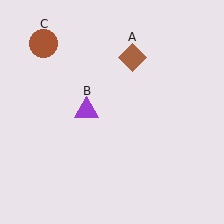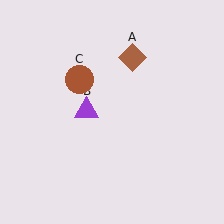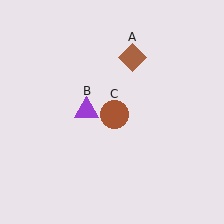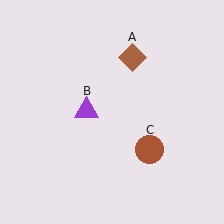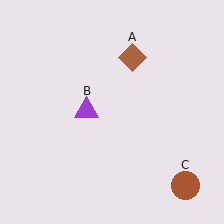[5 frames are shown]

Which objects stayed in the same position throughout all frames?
Brown diamond (object A) and purple triangle (object B) remained stationary.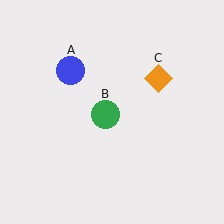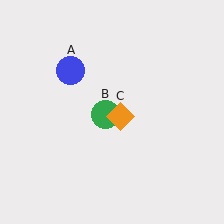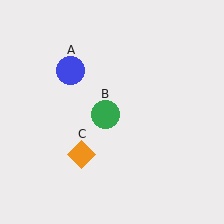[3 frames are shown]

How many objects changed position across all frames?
1 object changed position: orange diamond (object C).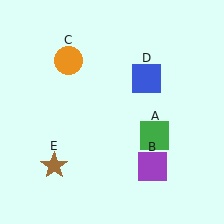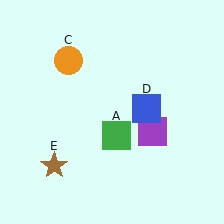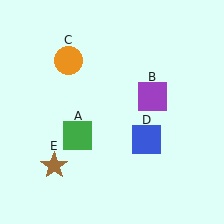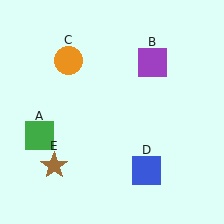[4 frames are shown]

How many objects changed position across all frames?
3 objects changed position: green square (object A), purple square (object B), blue square (object D).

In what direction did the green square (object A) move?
The green square (object A) moved left.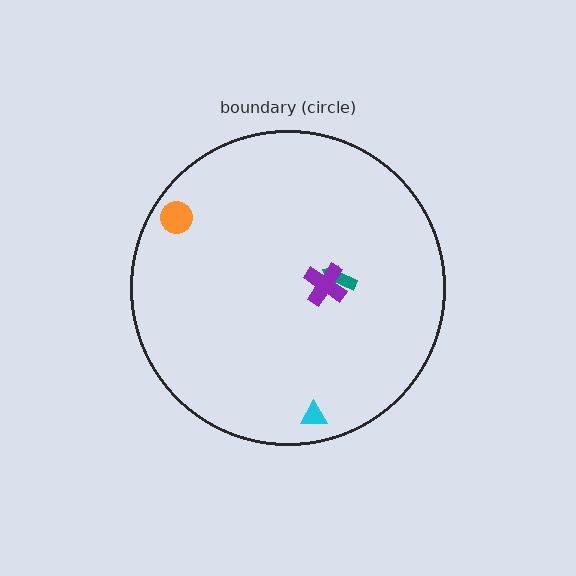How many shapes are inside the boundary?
4 inside, 0 outside.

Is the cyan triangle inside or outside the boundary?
Inside.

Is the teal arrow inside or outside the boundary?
Inside.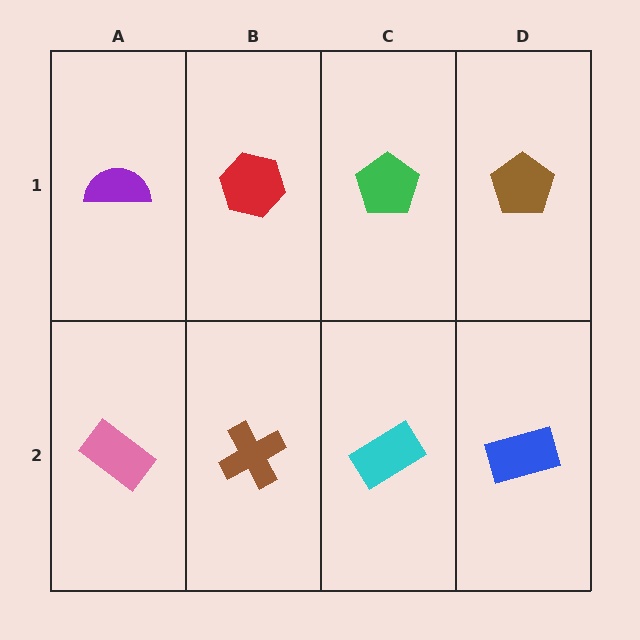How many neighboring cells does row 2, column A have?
2.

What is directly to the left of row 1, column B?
A purple semicircle.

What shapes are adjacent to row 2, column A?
A purple semicircle (row 1, column A), a brown cross (row 2, column B).